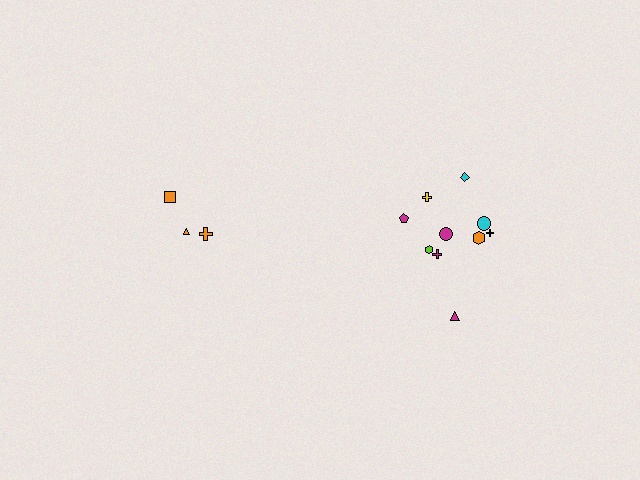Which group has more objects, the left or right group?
The right group.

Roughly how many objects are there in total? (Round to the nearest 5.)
Roughly 15 objects in total.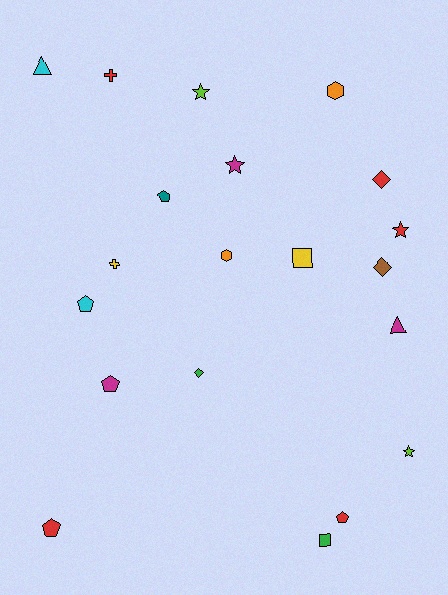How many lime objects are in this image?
There are 2 lime objects.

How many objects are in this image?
There are 20 objects.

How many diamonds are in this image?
There are 3 diamonds.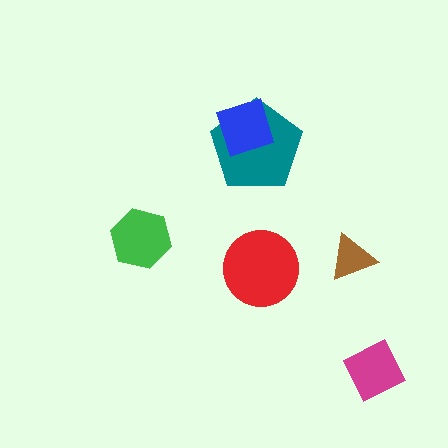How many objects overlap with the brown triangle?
0 objects overlap with the brown triangle.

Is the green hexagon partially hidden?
No, no other shape covers it.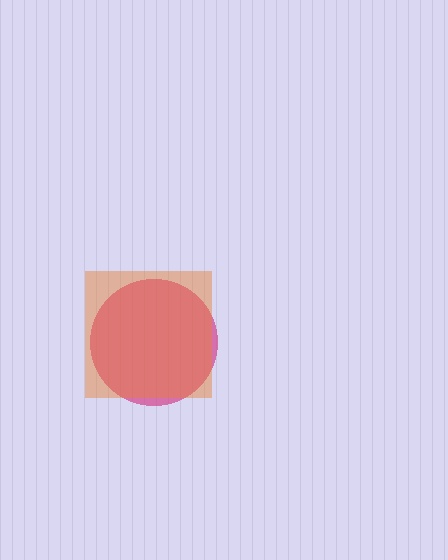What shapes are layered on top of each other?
The layered shapes are: a magenta circle, an orange square.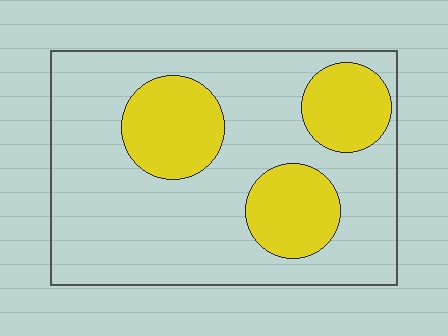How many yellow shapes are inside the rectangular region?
3.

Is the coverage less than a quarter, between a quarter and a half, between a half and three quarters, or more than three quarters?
Between a quarter and a half.